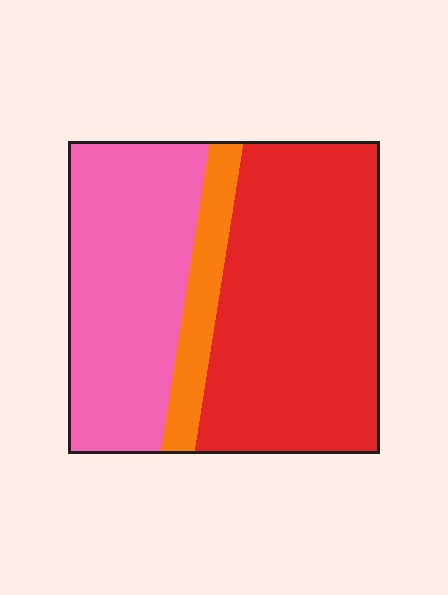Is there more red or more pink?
Red.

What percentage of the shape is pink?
Pink covers roughly 40% of the shape.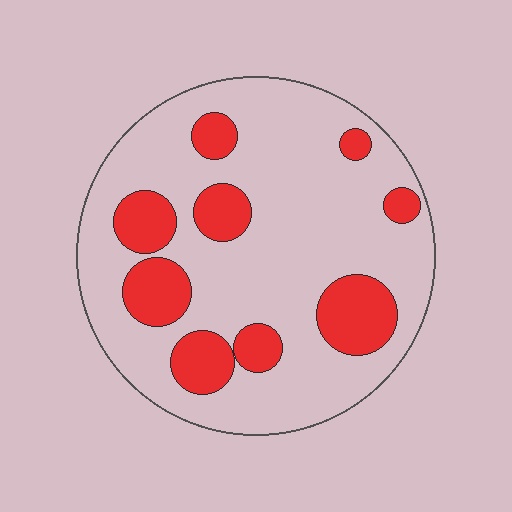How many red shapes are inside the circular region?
9.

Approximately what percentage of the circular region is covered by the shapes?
Approximately 25%.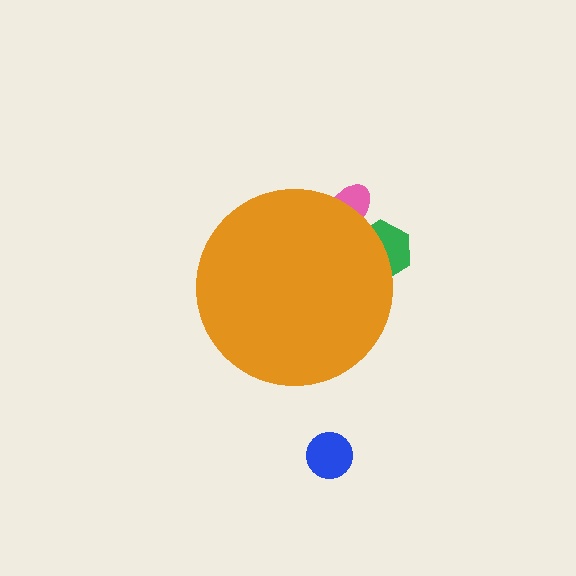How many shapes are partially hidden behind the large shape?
2 shapes are partially hidden.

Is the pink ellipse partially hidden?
Yes, the pink ellipse is partially hidden behind the orange circle.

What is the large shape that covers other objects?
An orange circle.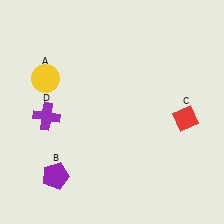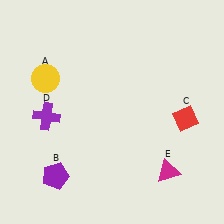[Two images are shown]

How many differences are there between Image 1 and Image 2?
There is 1 difference between the two images.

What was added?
A magenta triangle (E) was added in Image 2.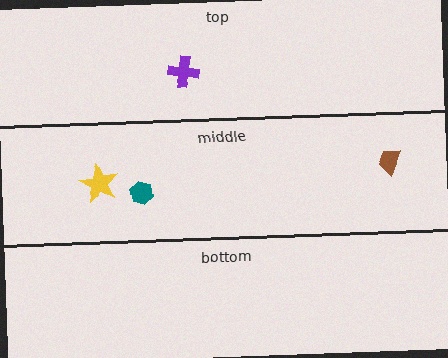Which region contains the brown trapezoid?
The middle region.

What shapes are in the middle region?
The yellow star, the brown trapezoid, the teal hexagon.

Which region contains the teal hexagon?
The middle region.